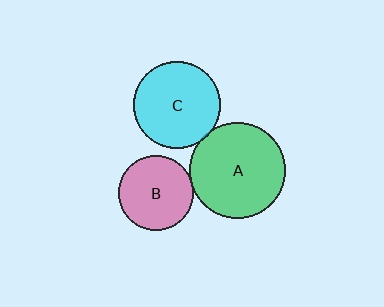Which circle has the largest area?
Circle A (green).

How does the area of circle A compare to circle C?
Approximately 1.2 times.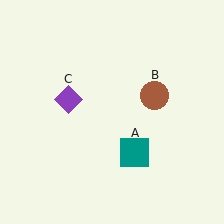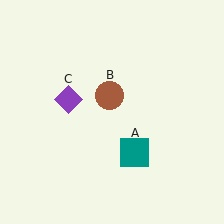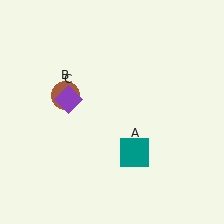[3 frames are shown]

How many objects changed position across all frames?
1 object changed position: brown circle (object B).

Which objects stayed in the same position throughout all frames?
Teal square (object A) and purple diamond (object C) remained stationary.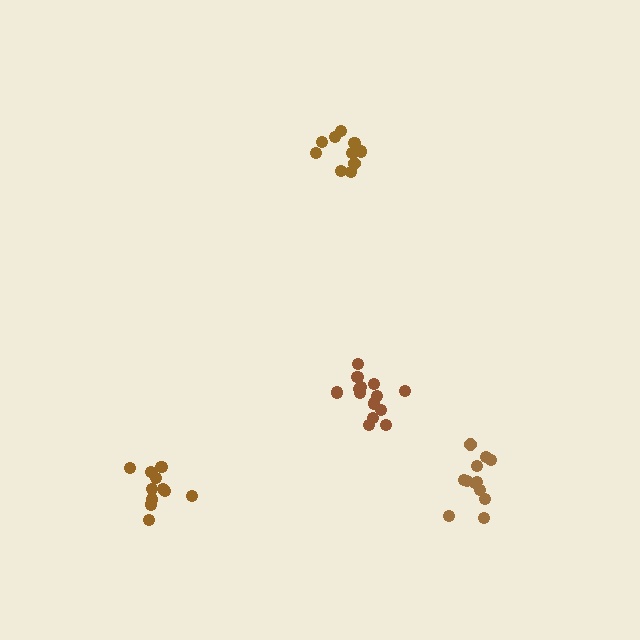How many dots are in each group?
Group 1: 14 dots, Group 2: 10 dots, Group 3: 12 dots, Group 4: 12 dots (48 total).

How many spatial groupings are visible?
There are 4 spatial groupings.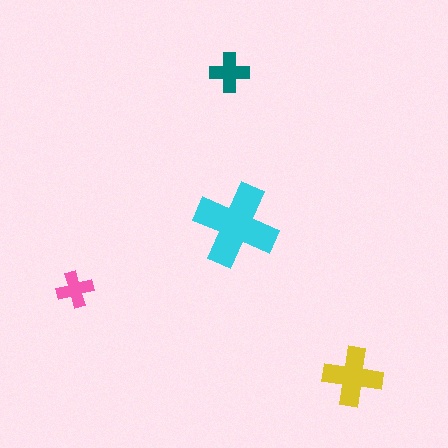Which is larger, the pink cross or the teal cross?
The teal one.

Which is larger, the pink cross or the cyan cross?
The cyan one.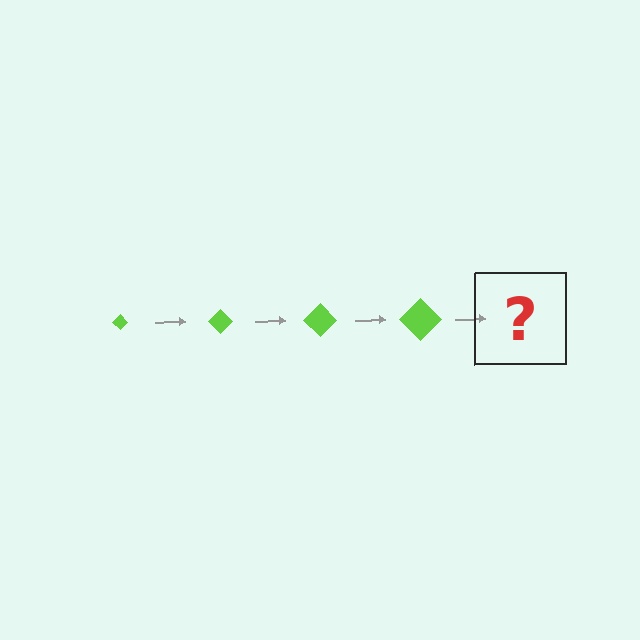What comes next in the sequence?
The next element should be a lime diamond, larger than the previous one.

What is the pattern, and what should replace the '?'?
The pattern is that the diamond gets progressively larger each step. The '?' should be a lime diamond, larger than the previous one.